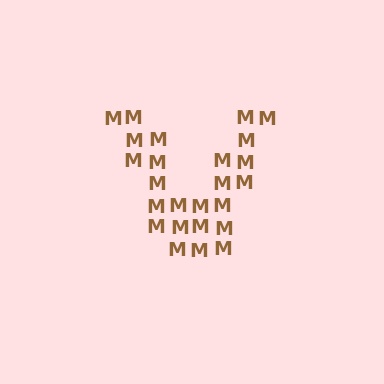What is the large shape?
The large shape is the letter V.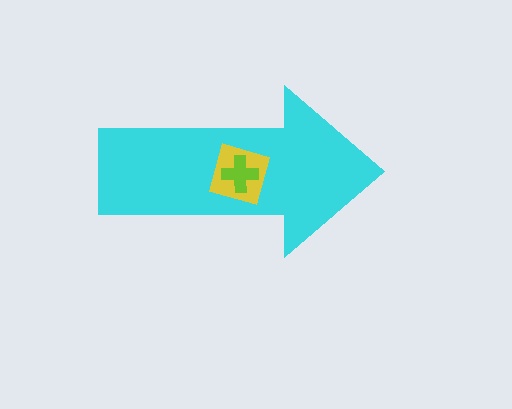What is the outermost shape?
The cyan arrow.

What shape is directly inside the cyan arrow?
The yellow square.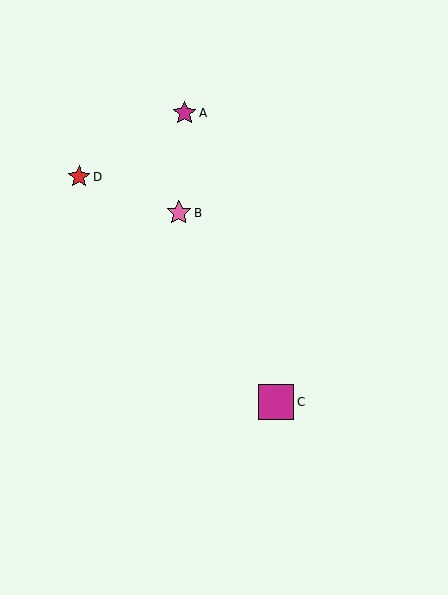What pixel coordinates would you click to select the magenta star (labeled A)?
Click at (185, 113) to select the magenta star A.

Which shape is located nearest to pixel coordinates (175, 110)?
The magenta star (labeled A) at (185, 113) is nearest to that location.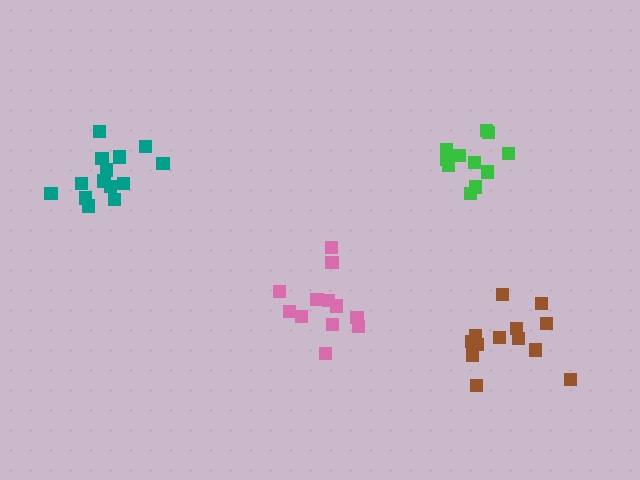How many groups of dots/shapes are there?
There are 4 groups.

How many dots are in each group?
Group 1: 11 dots, Group 2: 14 dots, Group 3: 13 dots, Group 4: 13 dots (51 total).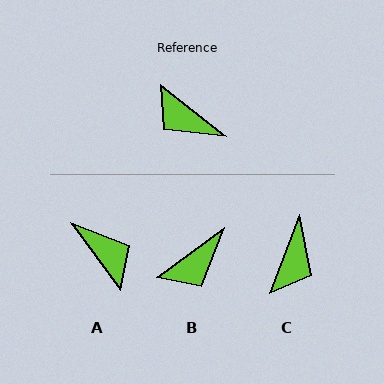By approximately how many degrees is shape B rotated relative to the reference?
Approximately 75 degrees counter-clockwise.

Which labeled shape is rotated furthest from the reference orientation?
A, about 165 degrees away.